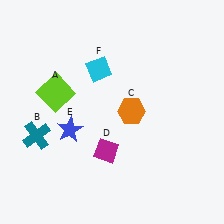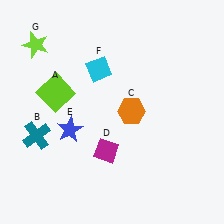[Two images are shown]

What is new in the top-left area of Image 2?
A lime star (G) was added in the top-left area of Image 2.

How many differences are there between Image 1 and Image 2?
There is 1 difference between the two images.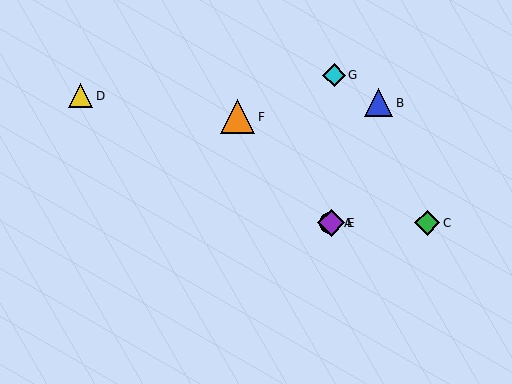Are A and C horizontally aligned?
Yes, both are at y≈223.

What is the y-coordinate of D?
Object D is at y≈96.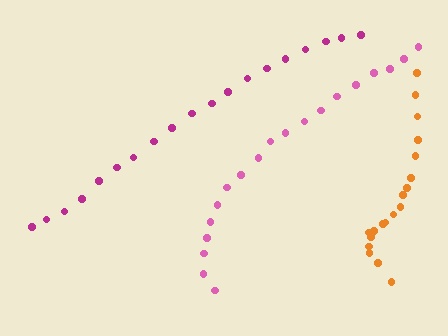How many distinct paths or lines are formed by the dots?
There are 3 distinct paths.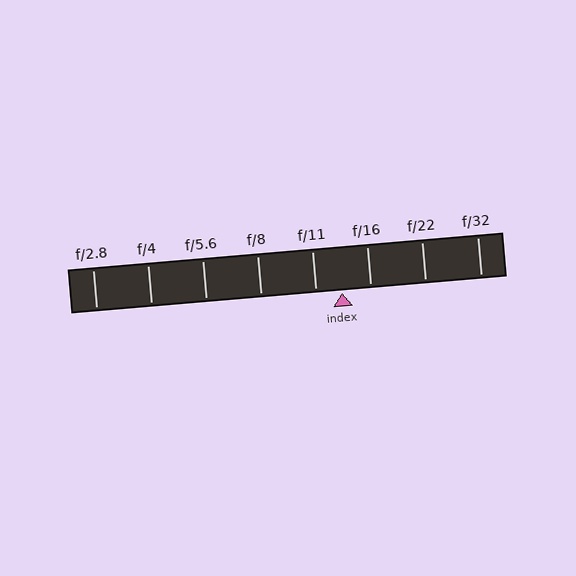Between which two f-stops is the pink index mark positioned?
The index mark is between f/11 and f/16.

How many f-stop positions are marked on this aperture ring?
There are 8 f-stop positions marked.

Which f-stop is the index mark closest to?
The index mark is closest to f/11.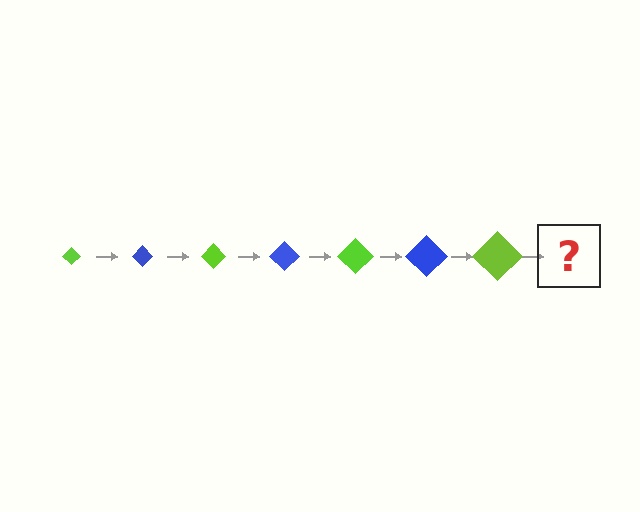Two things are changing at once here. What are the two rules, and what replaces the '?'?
The two rules are that the diamond grows larger each step and the color cycles through lime and blue. The '?' should be a blue diamond, larger than the previous one.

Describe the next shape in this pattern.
It should be a blue diamond, larger than the previous one.